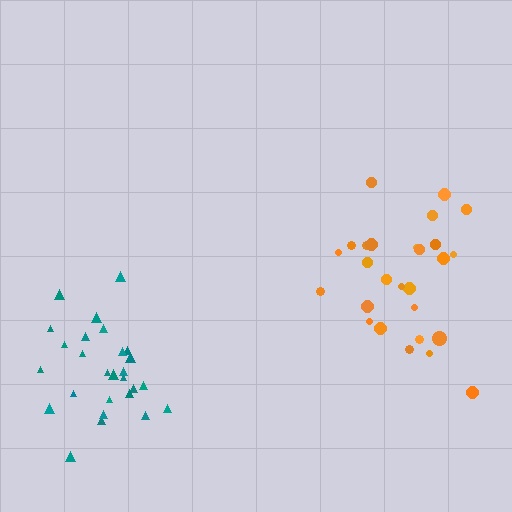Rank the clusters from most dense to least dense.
teal, orange.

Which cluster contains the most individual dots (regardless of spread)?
Teal (27).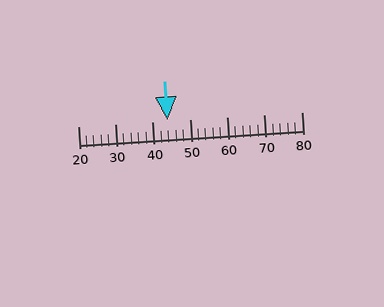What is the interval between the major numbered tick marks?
The major tick marks are spaced 10 units apart.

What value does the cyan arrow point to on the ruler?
The cyan arrow points to approximately 44.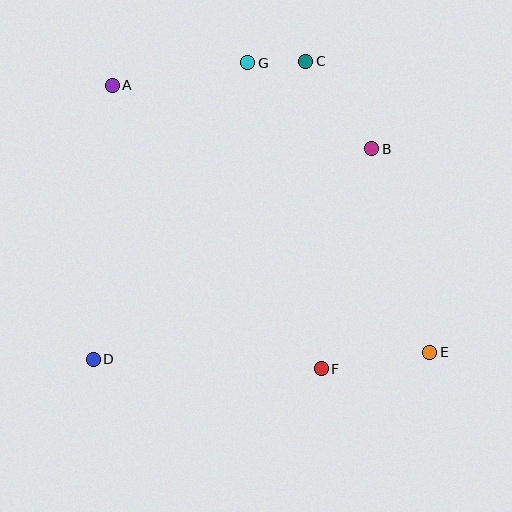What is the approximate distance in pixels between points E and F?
The distance between E and F is approximately 110 pixels.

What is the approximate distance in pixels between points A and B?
The distance between A and B is approximately 267 pixels.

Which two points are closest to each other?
Points C and G are closest to each other.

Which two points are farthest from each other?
Points A and E are farthest from each other.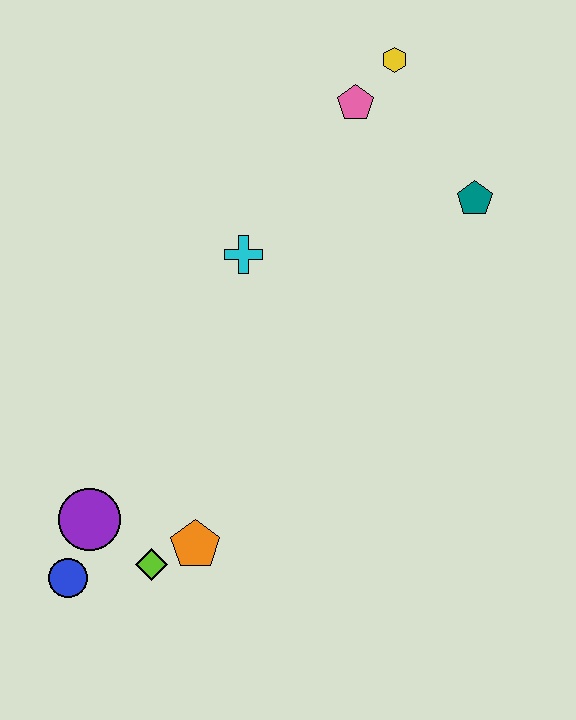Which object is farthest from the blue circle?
The yellow hexagon is farthest from the blue circle.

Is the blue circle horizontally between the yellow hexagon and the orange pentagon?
No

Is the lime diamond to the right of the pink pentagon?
No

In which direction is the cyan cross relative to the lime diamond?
The cyan cross is above the lime diamond.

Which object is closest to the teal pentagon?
The pink pentagon is closest to the teal pentagon.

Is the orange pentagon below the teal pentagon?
Yes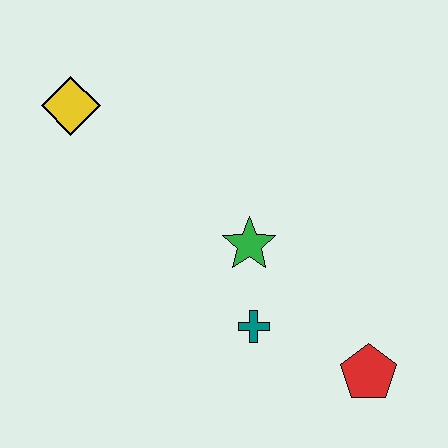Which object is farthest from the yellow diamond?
The red pentagon is farthest from the yellow diamond.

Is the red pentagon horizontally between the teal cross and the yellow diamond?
No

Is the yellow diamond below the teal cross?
No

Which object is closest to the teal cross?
The green star is closest to the teal cross.